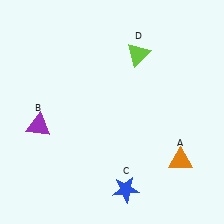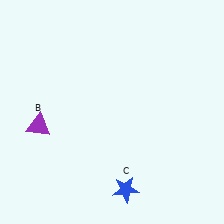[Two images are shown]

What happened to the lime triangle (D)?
The lime triangle (D) was removed in Image 2. It was in the top-right area of Image 1.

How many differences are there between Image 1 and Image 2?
There are 2 differences between the two images.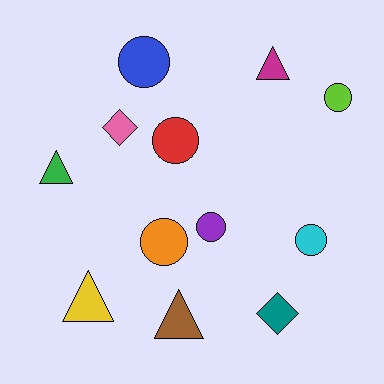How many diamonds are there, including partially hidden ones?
There are 2 diamonds.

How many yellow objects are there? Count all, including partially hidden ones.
There is 1 yellow object.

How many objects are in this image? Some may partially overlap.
There are 12 objects.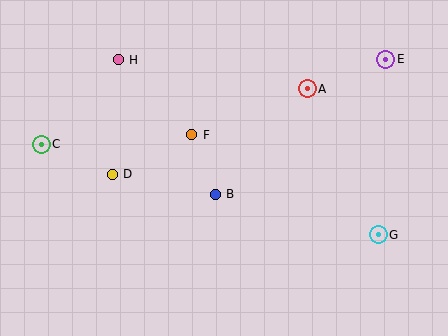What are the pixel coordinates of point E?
Point E is at (386, 59).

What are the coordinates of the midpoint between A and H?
The midpoint between A and H is at (213, 74).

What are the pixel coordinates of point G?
Point G is at (378, 235).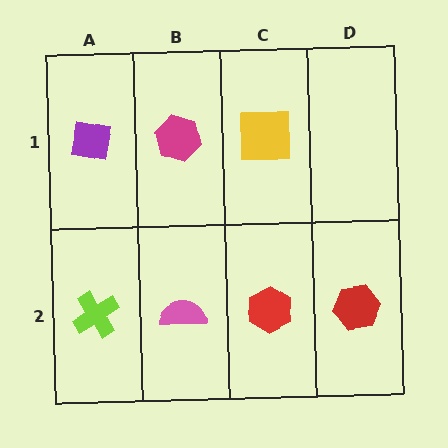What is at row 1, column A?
A purple square.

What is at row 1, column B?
A magenta hexagon.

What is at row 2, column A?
A lime cross.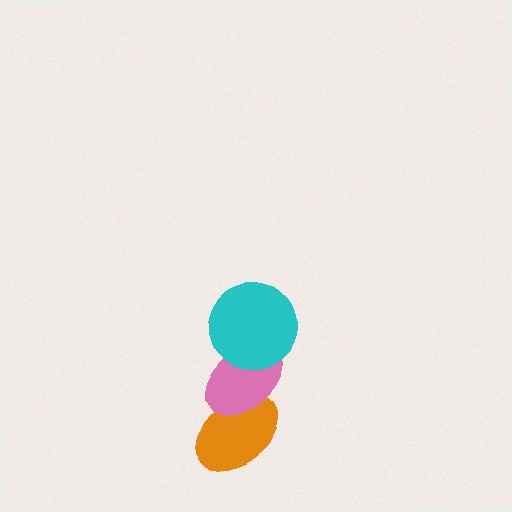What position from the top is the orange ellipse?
The orange ellipse is 3rd from the top.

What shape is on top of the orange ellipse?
The pink ellipse is on top of the orange ellipse.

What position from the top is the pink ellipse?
The pink ellipse is 2nd from the top.